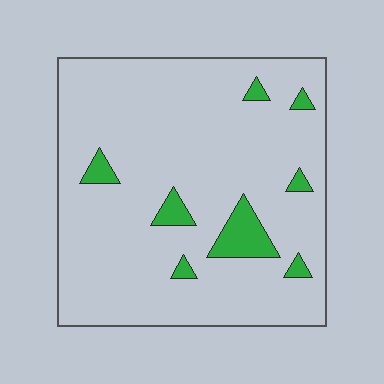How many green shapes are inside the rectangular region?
8.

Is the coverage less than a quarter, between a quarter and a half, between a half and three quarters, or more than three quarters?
Less than a quarter.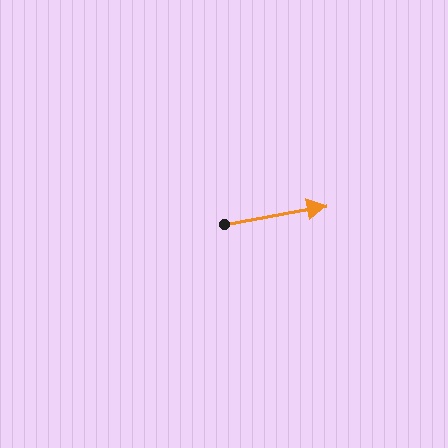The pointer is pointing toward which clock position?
Roughly 3 o'clock.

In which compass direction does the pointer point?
East.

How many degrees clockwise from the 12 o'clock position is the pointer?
Approximately 80 degrees.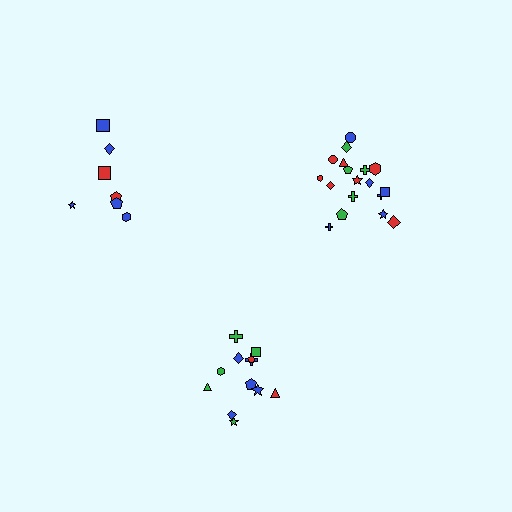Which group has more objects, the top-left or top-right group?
The top-right group.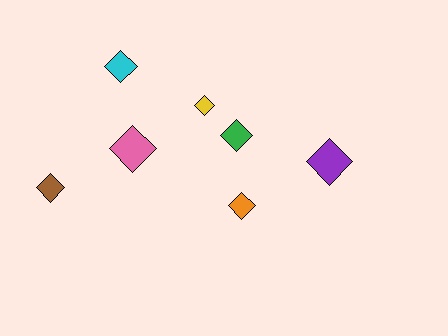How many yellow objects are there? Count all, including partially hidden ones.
There is 1 yellow object.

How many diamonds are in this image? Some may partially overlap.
There are 7 diamonds.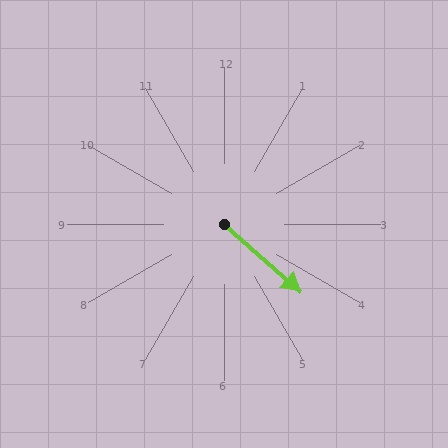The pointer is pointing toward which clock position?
Roughly 4 o'clock.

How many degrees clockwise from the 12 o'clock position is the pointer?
Approximately 132 degrees.